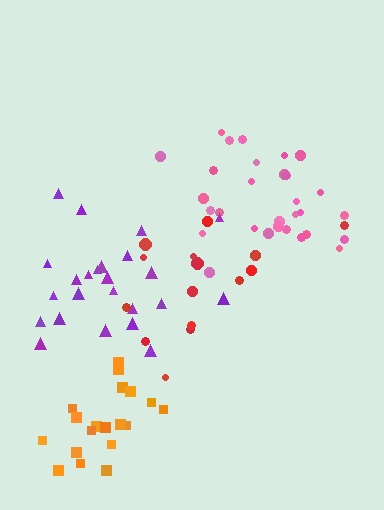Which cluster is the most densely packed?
Orange.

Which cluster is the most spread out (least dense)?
Red.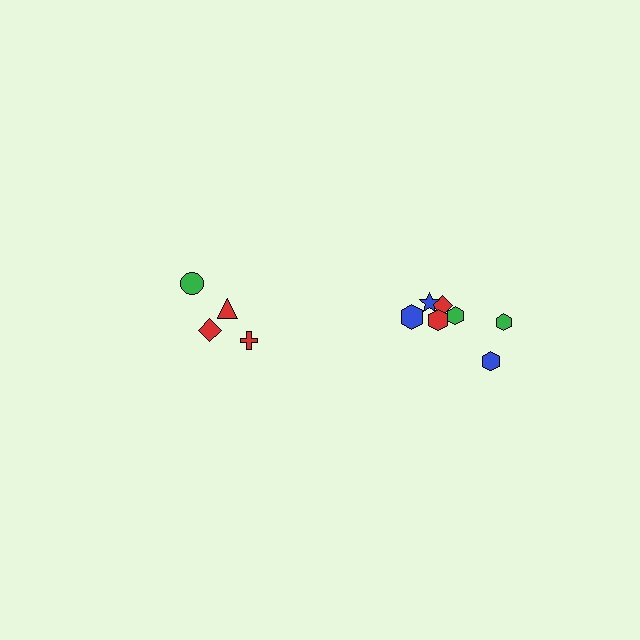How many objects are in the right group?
There are 7 objects.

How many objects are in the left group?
There are 4 objects.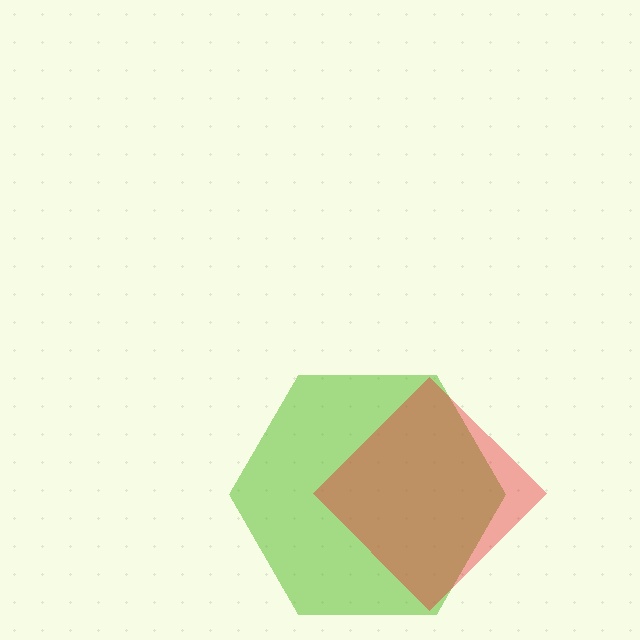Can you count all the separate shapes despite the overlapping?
Yes, there are 2 separate shapes.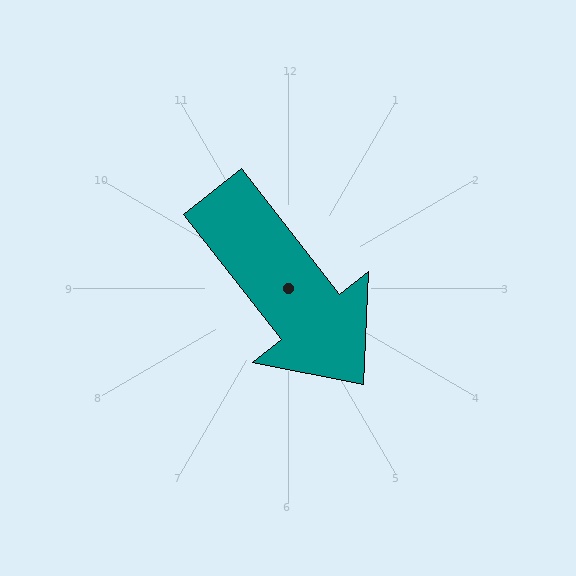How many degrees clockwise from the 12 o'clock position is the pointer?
Approximately 142 degrees.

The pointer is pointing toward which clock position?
Roughly 5 o'clock.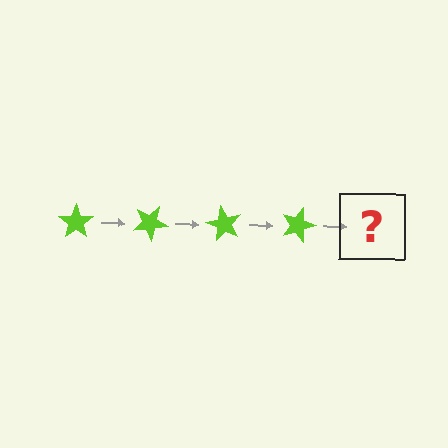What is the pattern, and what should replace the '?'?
The pattern is that the star rotates 30 degrees each step. The '?' should be a lime star rotated 120 degrees.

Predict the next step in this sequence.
The next step is a lime star rotated 120 degrees.